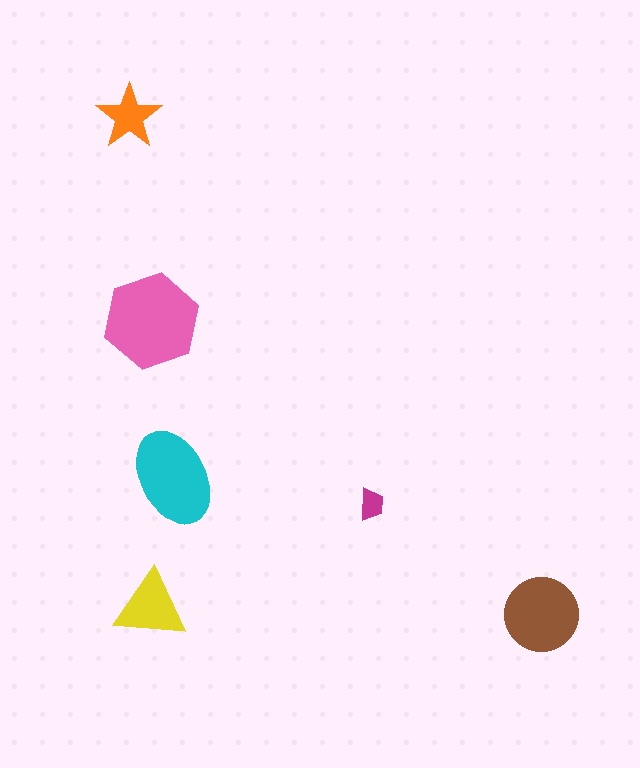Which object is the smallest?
The magenta trapezoid.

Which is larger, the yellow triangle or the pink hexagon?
The pink hexagon.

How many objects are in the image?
There are 6 objects in the image.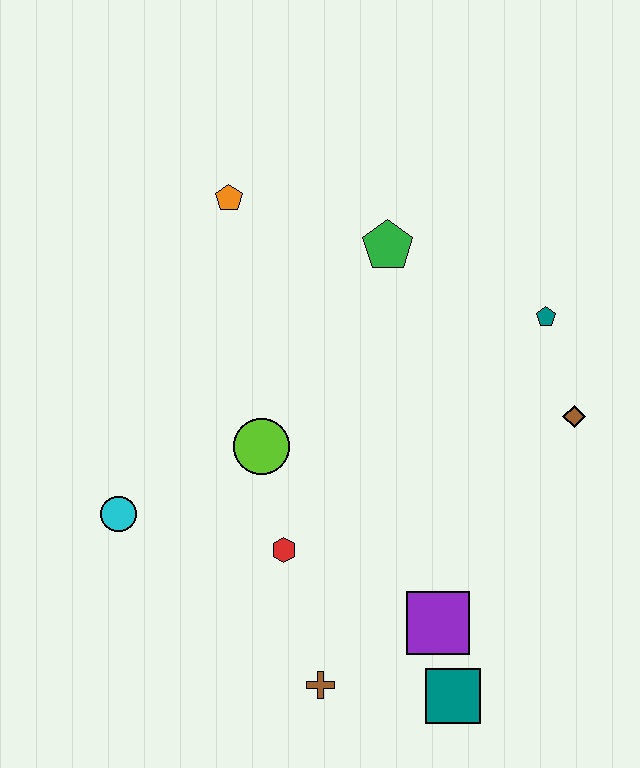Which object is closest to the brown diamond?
The teal pentagon is closest to the brown diamond.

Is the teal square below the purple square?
Yes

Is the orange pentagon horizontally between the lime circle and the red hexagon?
No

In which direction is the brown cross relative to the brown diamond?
The brown cross is below the brown diamond.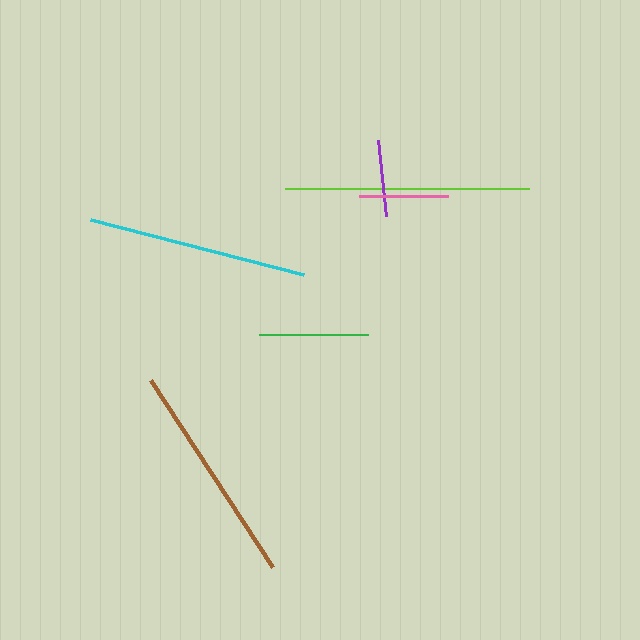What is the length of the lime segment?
The lime segment is approximately 244 pixels long.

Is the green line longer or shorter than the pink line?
The green line is longer than the pink line.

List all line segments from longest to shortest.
From longest to shortest: lime, brown, cyan, green, pink, purple.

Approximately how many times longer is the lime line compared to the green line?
The lime line is approximately 2.2 times the length of the green line.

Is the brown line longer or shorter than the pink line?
The brown line is longer than the pink line.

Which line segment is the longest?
The lime line is the longest at approximately 244 pixels.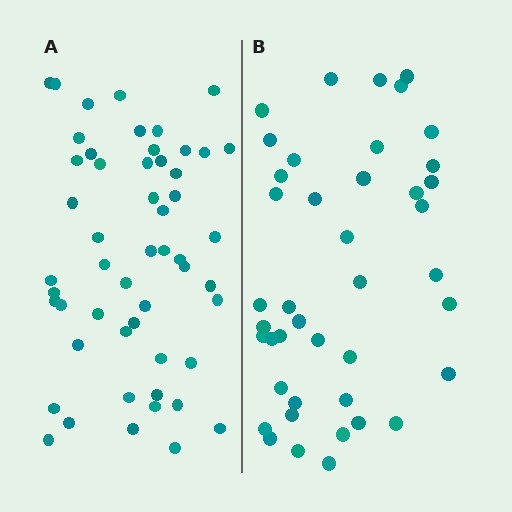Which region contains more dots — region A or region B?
Region A (the left region) has more dots.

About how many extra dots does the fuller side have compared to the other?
Region A has roughly 12 or so more dots than region B.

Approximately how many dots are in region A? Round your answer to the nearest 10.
About 50 dots. (The exact count is 53, which rounds to 50.)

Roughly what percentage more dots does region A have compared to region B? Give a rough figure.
About 25% more.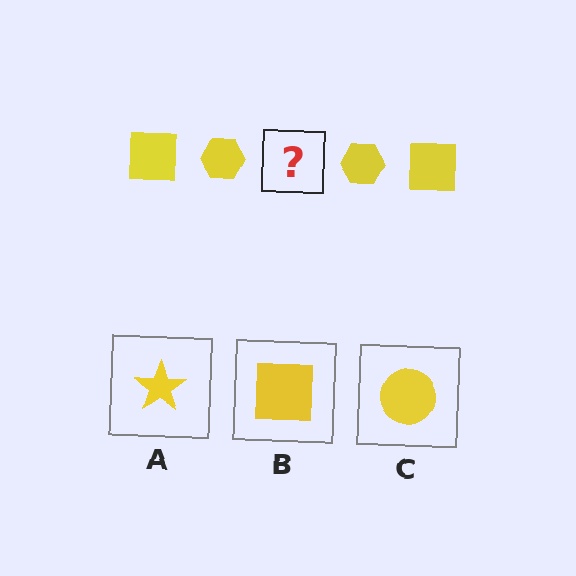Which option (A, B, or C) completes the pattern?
B.